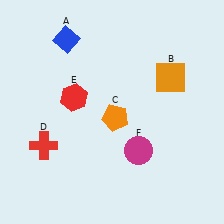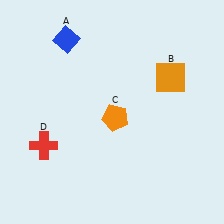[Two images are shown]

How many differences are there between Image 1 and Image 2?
There are 2 differences between the two images.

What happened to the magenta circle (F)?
The magenta circle (F) was removed in Image 2. It was in the bottom-right area of Image 1.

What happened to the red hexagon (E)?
The red hexagon (E) was removed in Image 2. It was in the top-left area of Image 1.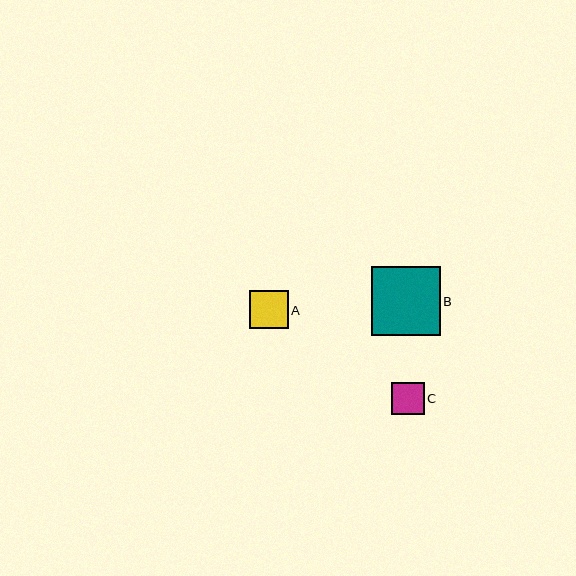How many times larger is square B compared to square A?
Square B is approximately 1.8 times the size of square A.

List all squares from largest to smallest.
From largest to smallest: B, A, C.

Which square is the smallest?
Square C is the smallest with a size of approximately 33 pixels.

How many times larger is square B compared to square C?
Square B is approximately 2.1 times the size of square C.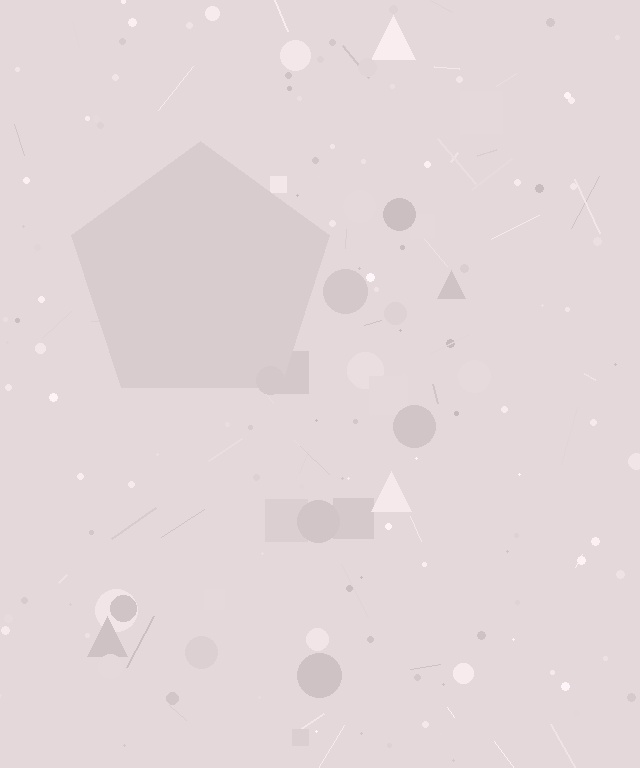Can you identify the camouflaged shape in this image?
The camouflaged shape is a pentagon.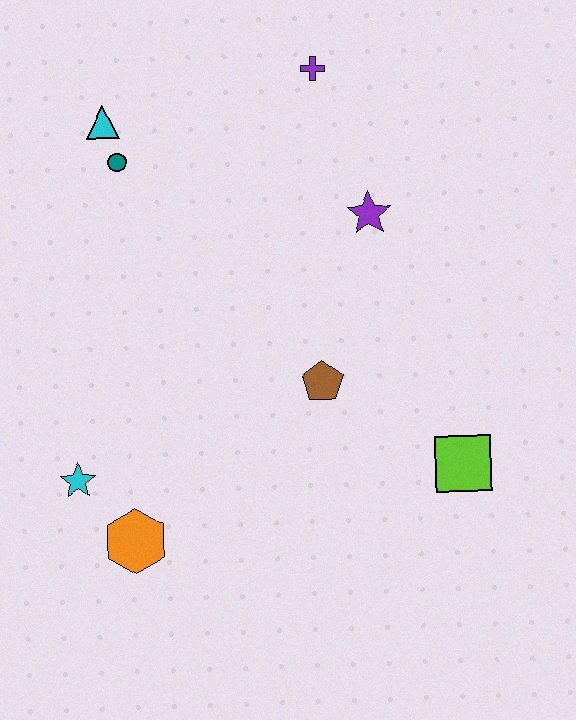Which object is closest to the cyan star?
The orange hexagon is closest to the cyan star.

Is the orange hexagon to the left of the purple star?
Yes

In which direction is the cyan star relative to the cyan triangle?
The cyan star is below the cyan triangle.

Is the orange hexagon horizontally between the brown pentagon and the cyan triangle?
Yes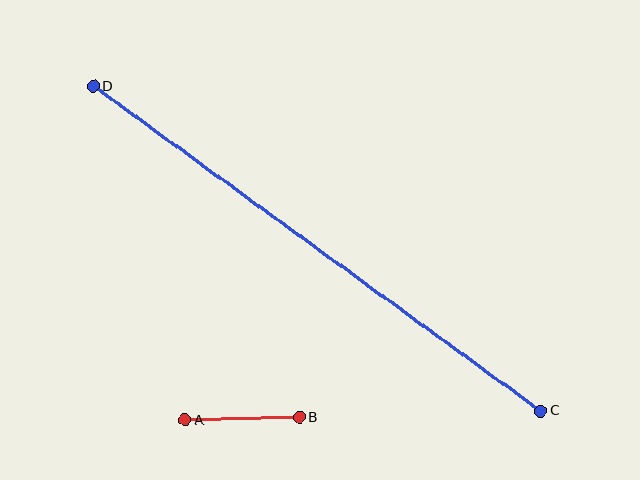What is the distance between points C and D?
The distance is approximately 553 pixels.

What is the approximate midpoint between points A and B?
The midpoint is at approximately (242, 419) pixels.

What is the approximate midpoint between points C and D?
The midpoint is at approximately (317, 249) pixels.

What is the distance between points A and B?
The distance is approximately 114 pixels.